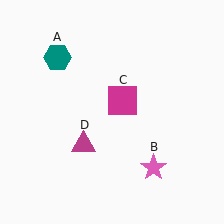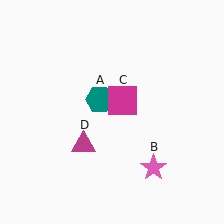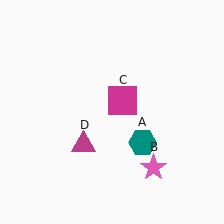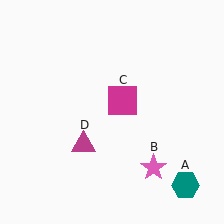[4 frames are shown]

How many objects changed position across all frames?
1 object changed position: teal hexagon (object A).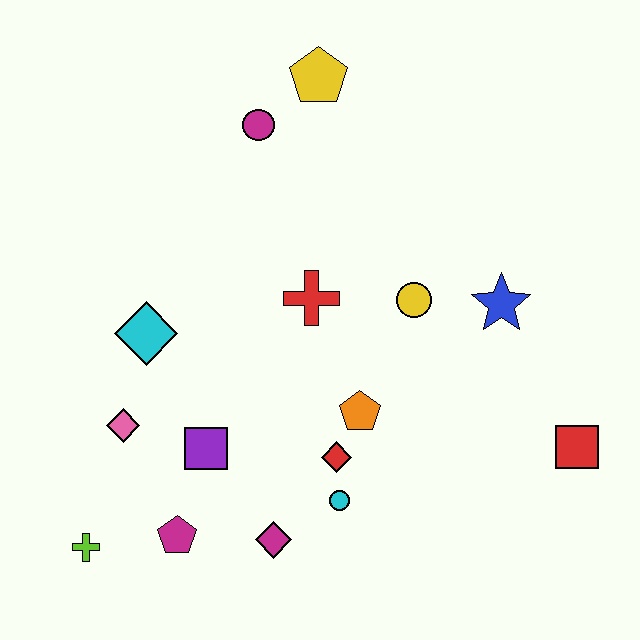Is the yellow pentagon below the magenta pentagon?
No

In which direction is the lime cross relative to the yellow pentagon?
The lime cross is below the yellow pentagon.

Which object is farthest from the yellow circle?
The lime cross is farthest from the yellow circle.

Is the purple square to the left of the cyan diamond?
No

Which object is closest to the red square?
The blue star is closest to the red square.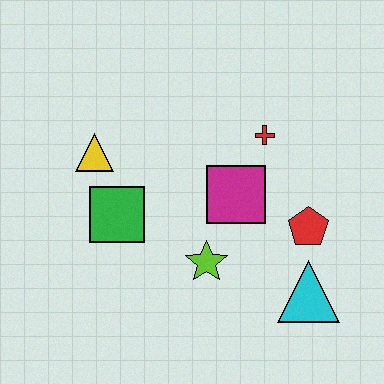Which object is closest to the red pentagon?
The cyan triangle is closest to the red pentagon.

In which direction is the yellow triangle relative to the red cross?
The yellow triangle is to the left of the red cross.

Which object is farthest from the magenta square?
The yellow triangle is farthest from the magenta square.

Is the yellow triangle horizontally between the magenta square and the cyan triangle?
No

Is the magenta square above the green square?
Yes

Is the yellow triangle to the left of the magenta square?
Yes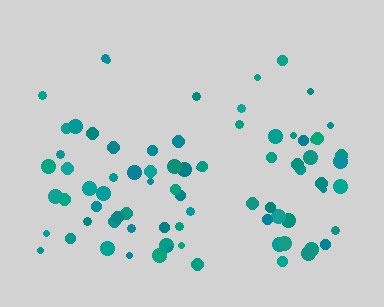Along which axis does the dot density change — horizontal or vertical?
Vertical.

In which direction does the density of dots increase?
From top to bottom, with the bottom side densest.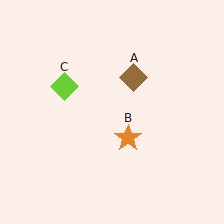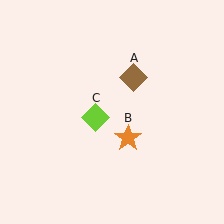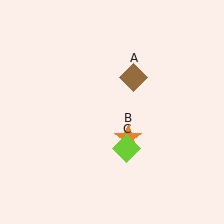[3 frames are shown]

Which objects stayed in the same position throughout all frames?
Brown diamond (object A) and orange star (object B) remained stationary.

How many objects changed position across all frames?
1 object changed position: lime diamond (object C).